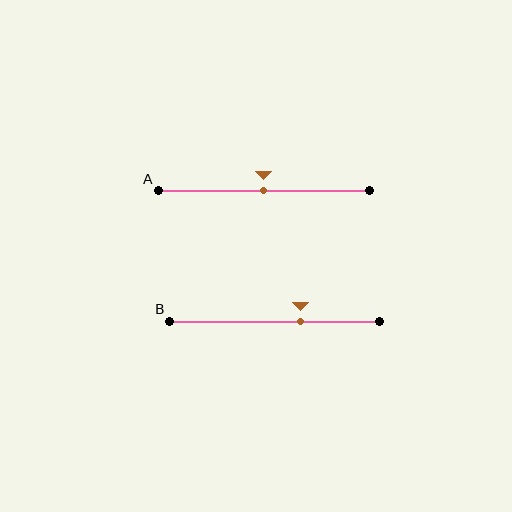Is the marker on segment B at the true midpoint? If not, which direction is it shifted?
No, the marker on segment B is shifted to the right by about 12% of the segment length.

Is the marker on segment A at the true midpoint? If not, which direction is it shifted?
Yes, the marker on segment A is at the true midpoint.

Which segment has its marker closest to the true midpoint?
Segment A has its marker closest to the true midpoint.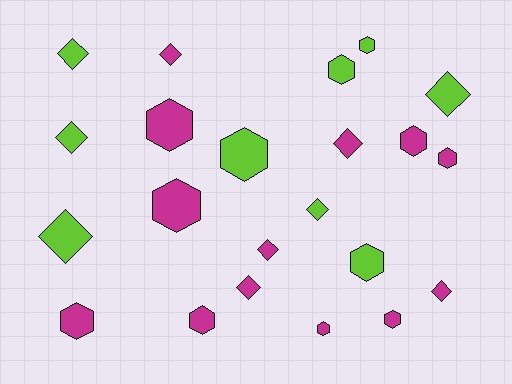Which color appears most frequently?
Magenta, with 13 objects.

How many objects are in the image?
There are 22 objects.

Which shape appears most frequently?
Hexagon, with 12 objects.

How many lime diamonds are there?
There are 5 lime diamonds.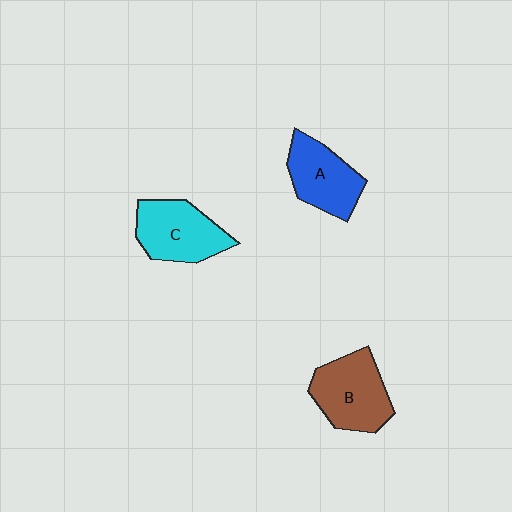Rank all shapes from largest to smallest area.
From largest to smallest: B (brown), C (cyan), A (blue).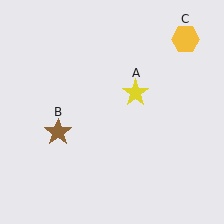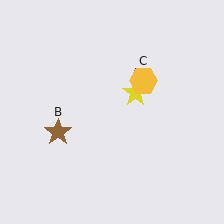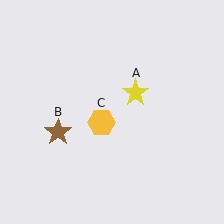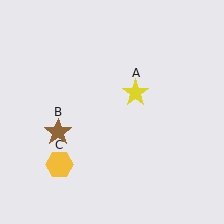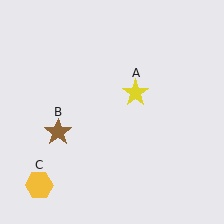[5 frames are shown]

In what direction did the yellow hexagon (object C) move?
The yellow hexagon (object C) moved down and to the left.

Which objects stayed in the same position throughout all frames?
Yellow star (object A) and brown star (object B) remained stationary.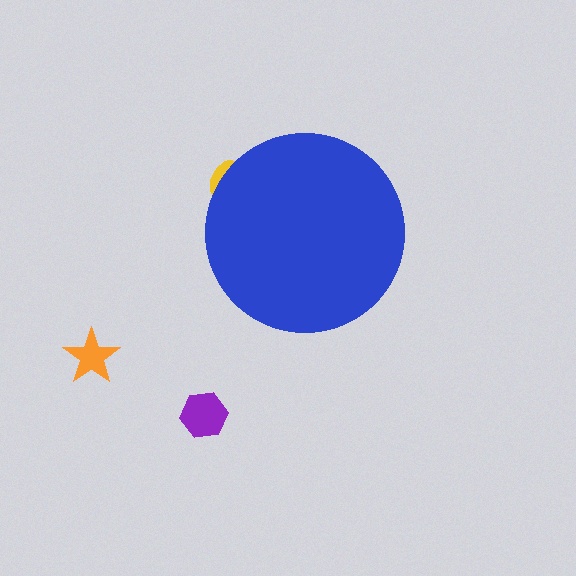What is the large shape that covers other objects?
A blue circle.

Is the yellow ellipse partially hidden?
Yes, the yellow ellipse is partially hidden behind the blue circle.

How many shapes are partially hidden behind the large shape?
1 shape is partially hidden.